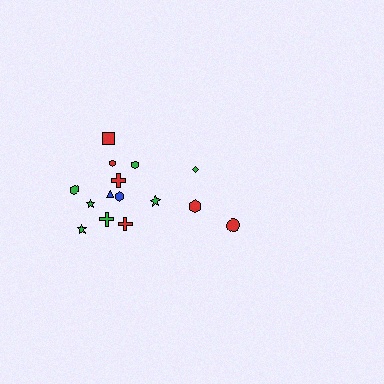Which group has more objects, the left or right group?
The left group.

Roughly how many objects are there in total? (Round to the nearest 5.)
Roughly 15 objects in total.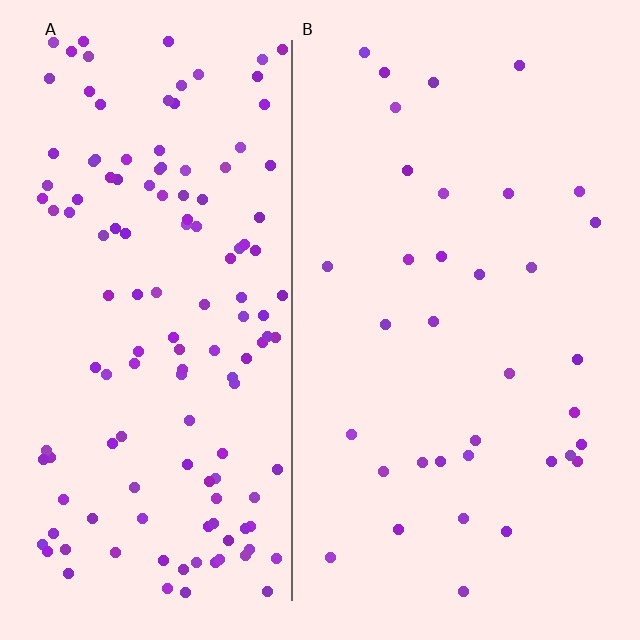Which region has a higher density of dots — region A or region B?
A (the left).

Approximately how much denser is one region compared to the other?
Approximately 3.9× — region A over region B.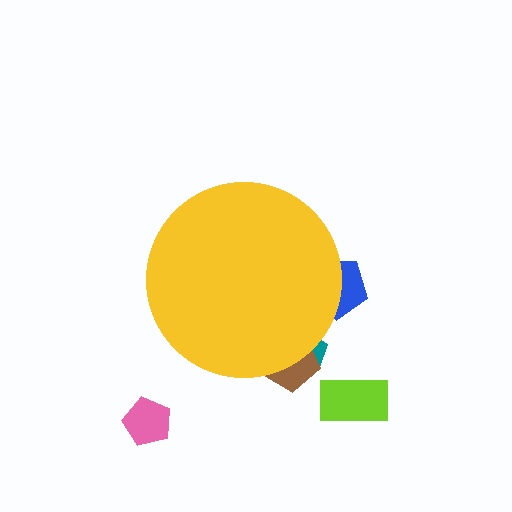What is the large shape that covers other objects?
A yellow circle.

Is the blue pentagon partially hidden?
Yes, the blue pentagon is partially hidden behind the yellow circle.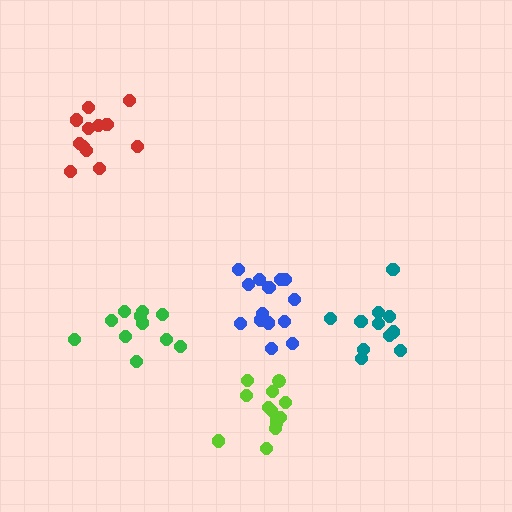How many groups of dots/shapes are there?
There are 5 groups.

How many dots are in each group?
Group 1: 13 dots, Group 2: 11 dots, Group 3: 12 dots, Group 4: 14 dots, Group 5: 11 dots (61 total).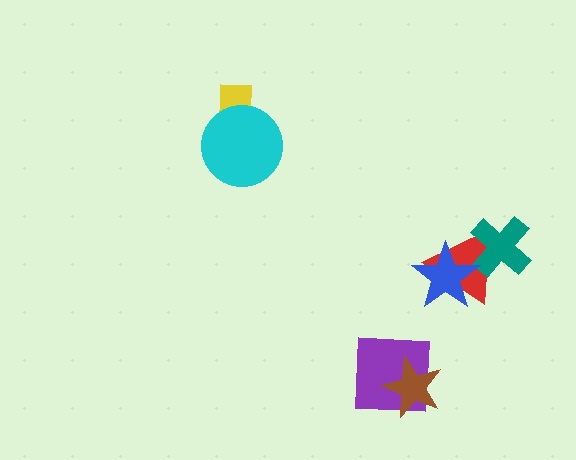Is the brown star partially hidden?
No, no other shape covers it.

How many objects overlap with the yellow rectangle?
1 object overlaps with the yellow rectangle.